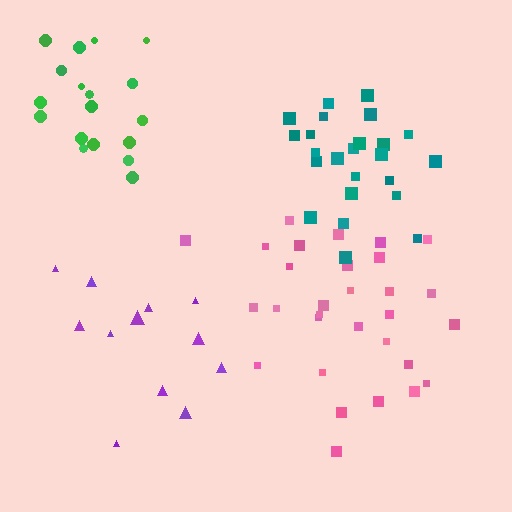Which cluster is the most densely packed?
Green.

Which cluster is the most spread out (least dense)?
Purple.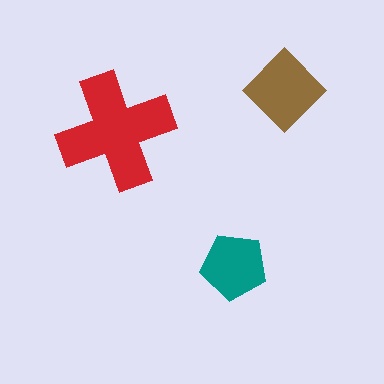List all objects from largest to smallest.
The red cross, the brown diamond, the teal pentagon.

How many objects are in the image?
There are 3 objects in the image.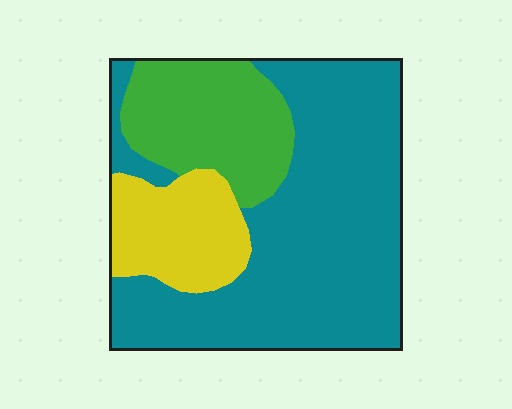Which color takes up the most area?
Teal, at roughly 60%.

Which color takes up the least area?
Yellow, at roughly 15%.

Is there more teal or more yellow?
Teal.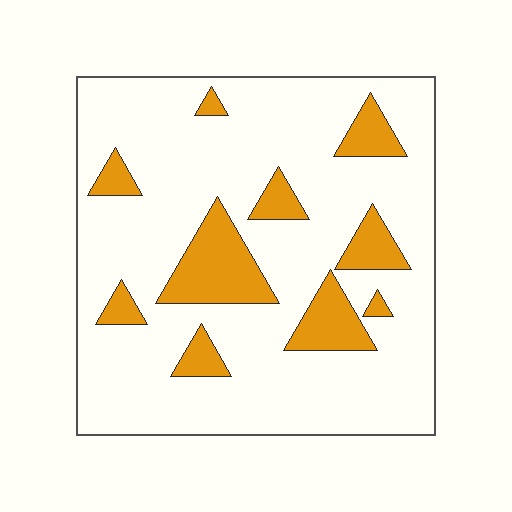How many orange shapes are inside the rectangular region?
10.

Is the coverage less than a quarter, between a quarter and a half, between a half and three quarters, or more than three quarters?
Less than a quarter.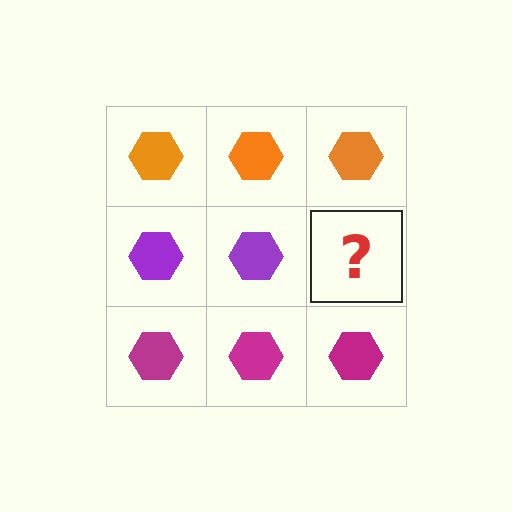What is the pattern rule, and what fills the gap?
The rule is that each row has a consistent color. The gap should be filled with a purple hexagon.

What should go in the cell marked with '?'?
The missing cell should contain a purple hexagon.